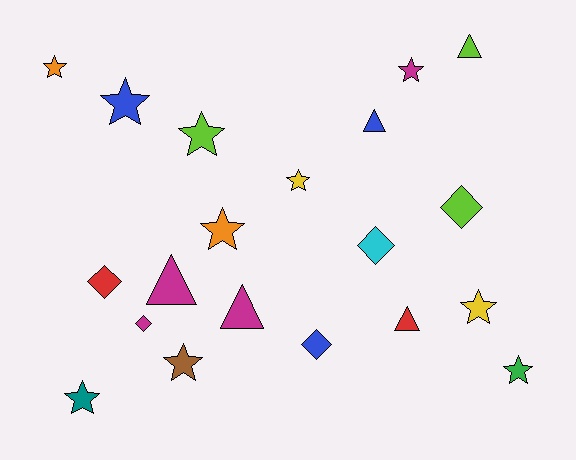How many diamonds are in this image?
There are 5 diamonds.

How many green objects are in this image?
There is 1 green object.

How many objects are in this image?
There are 20 objects.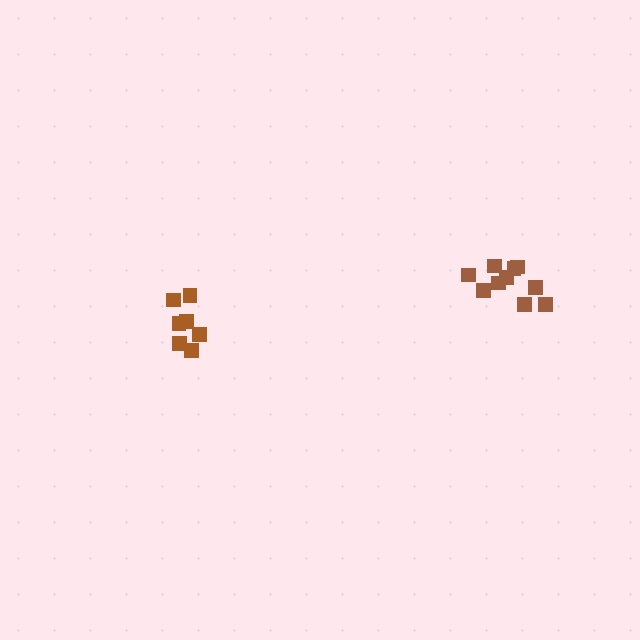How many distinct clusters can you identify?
There are 2 distinct clusters.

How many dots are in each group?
Group 1: 7 dots, Group 2: 10 dots (17 total).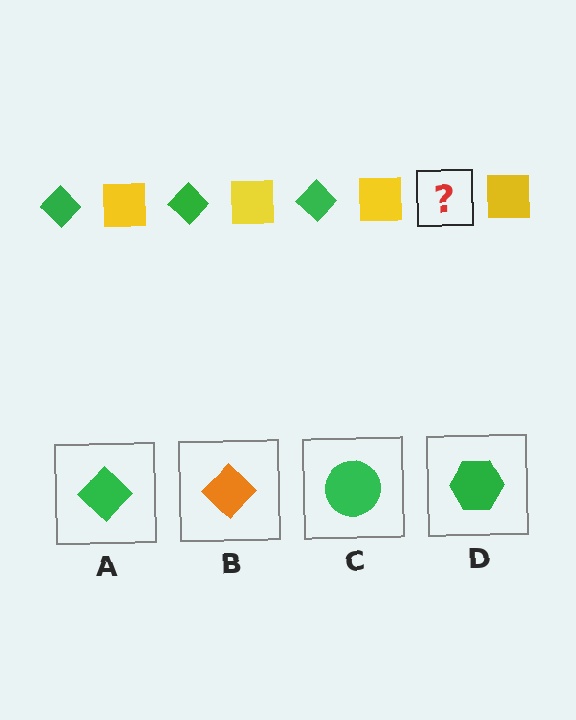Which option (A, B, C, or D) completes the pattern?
A.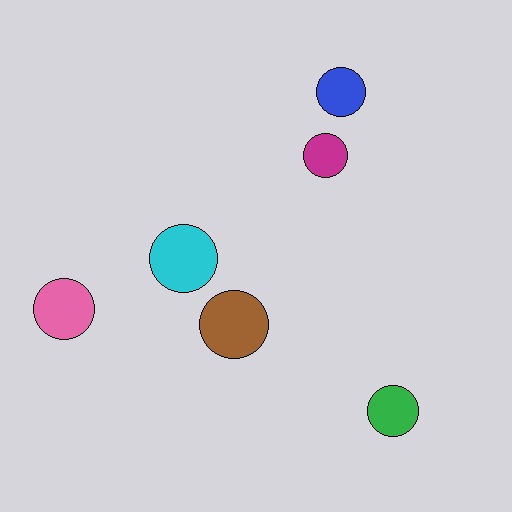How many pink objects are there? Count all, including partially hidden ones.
There is 1 pink object.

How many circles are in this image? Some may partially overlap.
There are 6 circles.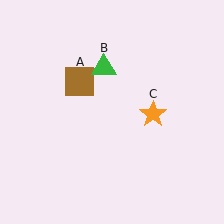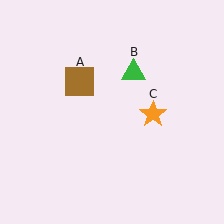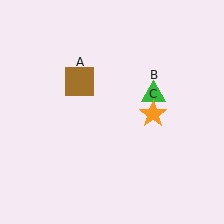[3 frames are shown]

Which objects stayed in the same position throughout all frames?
Brown square (object A) and orange star (object C) remained stationary.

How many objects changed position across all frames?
1 object changed position: green triangle (object B).